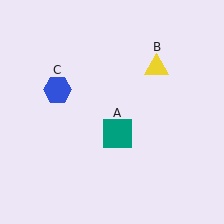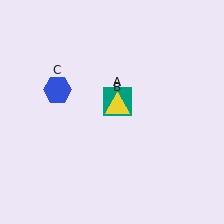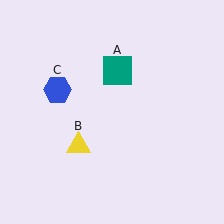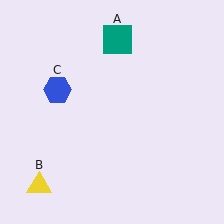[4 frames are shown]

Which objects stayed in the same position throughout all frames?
Blue hexagon (object C) remained stationary.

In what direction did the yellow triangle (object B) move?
The yellow triangle (object B) moved down and to the left.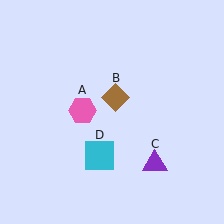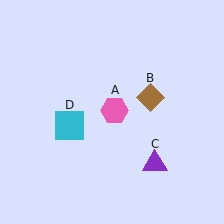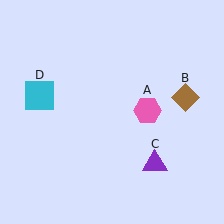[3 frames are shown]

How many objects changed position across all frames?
3 objects changed position: pink hexagon (object A), brown diamond (object B), cyan square (object D).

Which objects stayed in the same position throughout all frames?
Purple triangle (object C) remained stationary.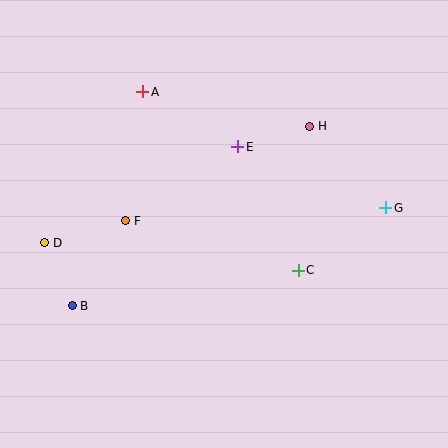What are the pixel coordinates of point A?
Point A is at (143, 92).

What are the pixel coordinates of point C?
Point C is at (298, 270).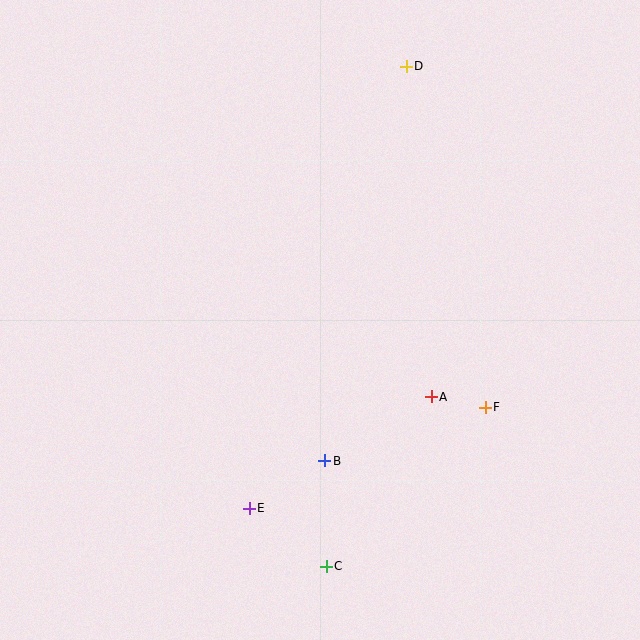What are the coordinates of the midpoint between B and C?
The midpoint between B and C is at (325, 513).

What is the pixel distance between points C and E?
The distance between C and E is 96 pixels.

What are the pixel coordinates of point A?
Point A is at (431, 397).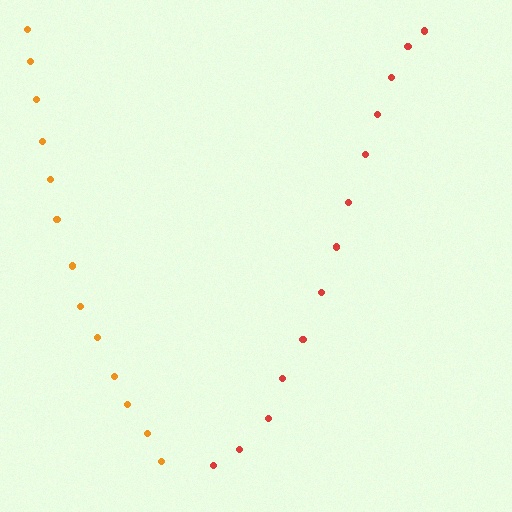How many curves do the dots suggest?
There are 2 distinct paths.